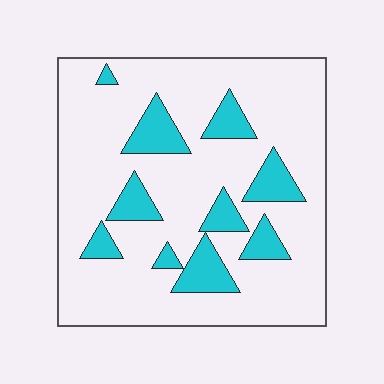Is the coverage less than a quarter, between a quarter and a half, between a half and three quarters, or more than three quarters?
Less than a quarter.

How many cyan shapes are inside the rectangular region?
10.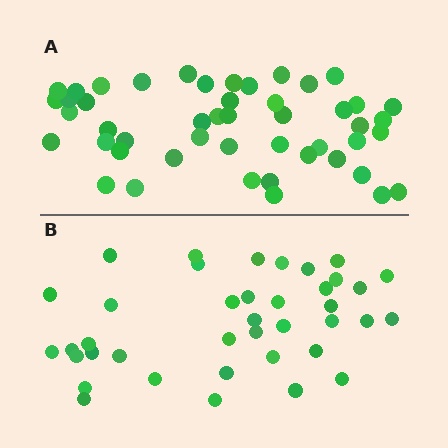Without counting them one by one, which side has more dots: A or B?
Region A (the top region) has more dots.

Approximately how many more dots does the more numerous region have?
Region A has roughly 8 or so more dots than region B.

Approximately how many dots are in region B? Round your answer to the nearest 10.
About 40 dots. (The exact count is 39, which rounds to 40.)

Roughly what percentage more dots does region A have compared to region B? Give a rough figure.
About 25% more.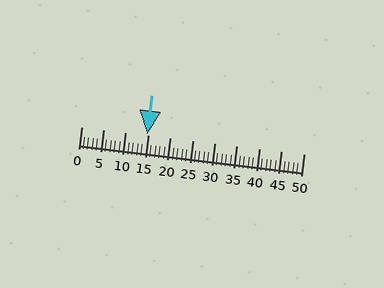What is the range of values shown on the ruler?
The ruler shows values from 0 to 50.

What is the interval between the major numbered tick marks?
The major tick marks are spaced 5 units apart.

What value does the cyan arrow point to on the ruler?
The cyan arrow points to approximately 15.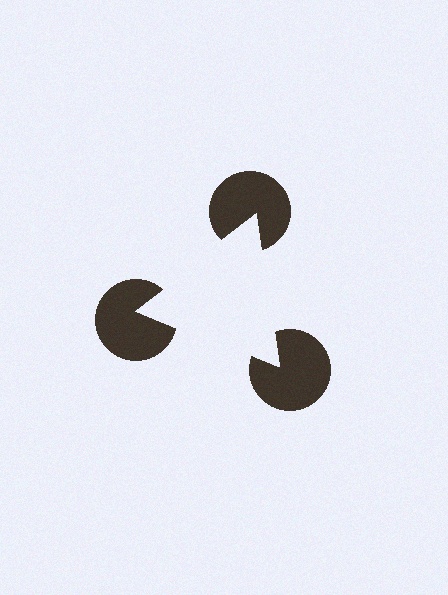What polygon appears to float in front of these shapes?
An illusory triangle — its edges are inferred from the aligned wedge cuts in the pac-man discs, not physically drawn.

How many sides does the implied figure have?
3 sides.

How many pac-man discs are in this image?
There are 3 — one at each vertex of the illusory triangle.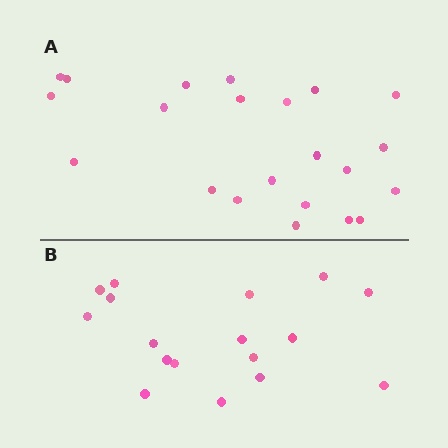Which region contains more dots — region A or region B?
Region A (the top region) has more dots.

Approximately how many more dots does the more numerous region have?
Region A has about 5 more dots than region B.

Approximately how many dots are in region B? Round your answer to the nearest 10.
About 20 dots. (The exact count is 17, which rounds to 20.)